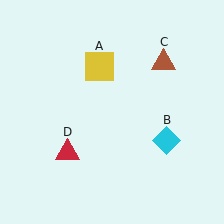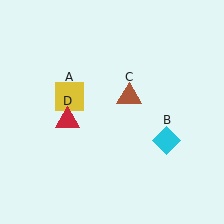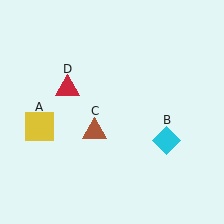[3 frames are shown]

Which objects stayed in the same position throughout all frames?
Cyan diamond (object B) remained stationary.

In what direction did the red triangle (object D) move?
The red triangle (object D) moved up.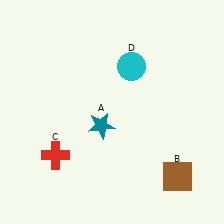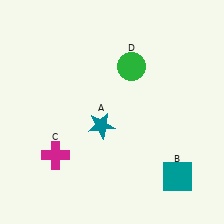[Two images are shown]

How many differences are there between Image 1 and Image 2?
There are 3 differences between the two images.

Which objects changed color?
B changed from brown to teal. C changed from red to magenta. D changed from cyan to green.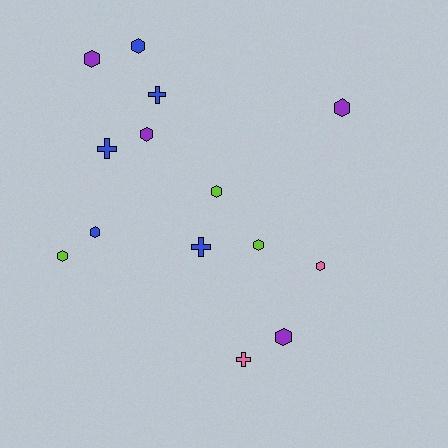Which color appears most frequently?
Blue, with 5 objects.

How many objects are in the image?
There are 14 objects.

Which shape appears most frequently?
Hexagon, with 10 objects.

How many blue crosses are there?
There are 3 blue crosses.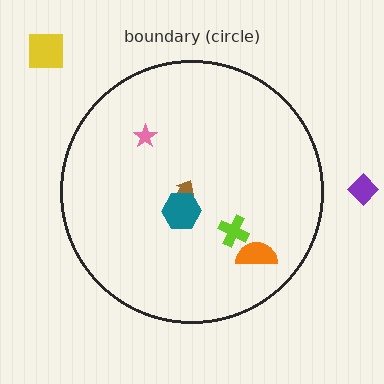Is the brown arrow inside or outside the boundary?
Inside.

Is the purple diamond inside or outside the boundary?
Outside.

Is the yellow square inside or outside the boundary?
Outside.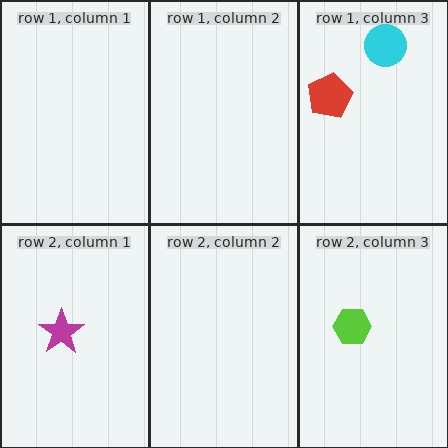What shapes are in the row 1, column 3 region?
The cyan circle, the red pentagon.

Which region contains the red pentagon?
The row 1, column 3 region.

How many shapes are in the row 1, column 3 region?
2.